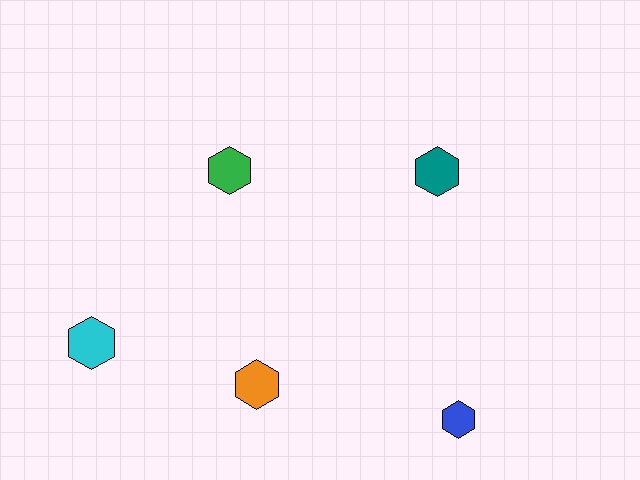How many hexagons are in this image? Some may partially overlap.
There are 5 hexagons.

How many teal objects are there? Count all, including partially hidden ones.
There is 1 teal object.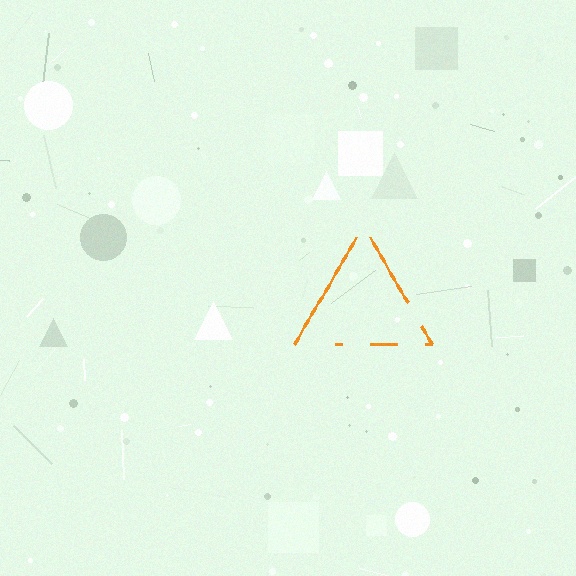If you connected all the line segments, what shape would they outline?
They would outline a triangle.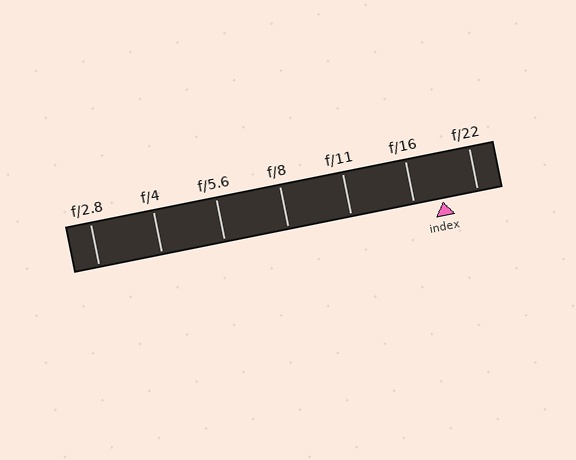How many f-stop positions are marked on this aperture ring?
There are 7 f-stop positions marked.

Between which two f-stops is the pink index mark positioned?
The index mark is between f/16 and f/22.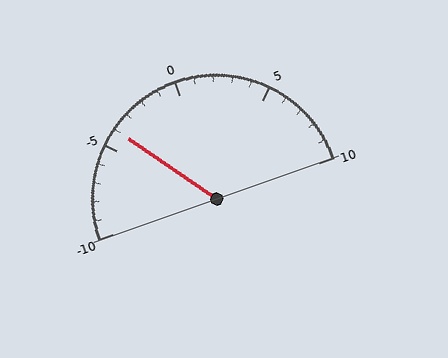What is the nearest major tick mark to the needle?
The nearest major tick mark is -5.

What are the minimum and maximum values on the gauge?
The gauge ranges from -10 to 10.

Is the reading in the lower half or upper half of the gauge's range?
The reading is in the lower half of the range (-10 to 10).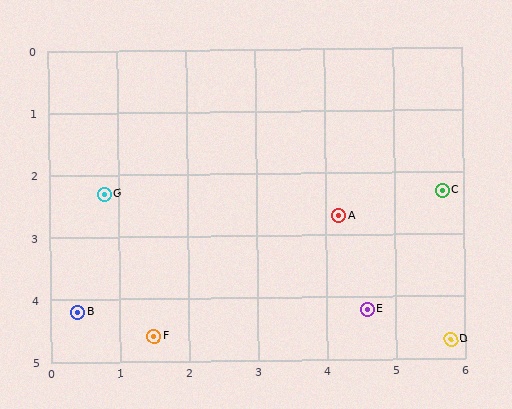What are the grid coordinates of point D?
Point D is at approximately (5.8, 4.7).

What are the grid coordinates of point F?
Point F is at approximately (1.5, 4.6).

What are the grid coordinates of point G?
Point G is at approximately (0.8, 2.3).